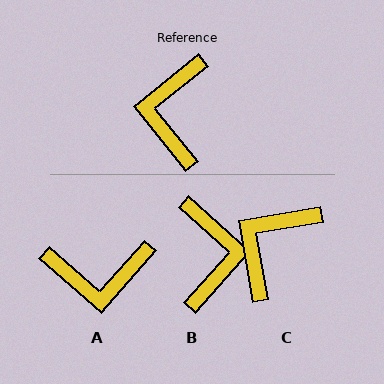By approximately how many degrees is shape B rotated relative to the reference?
Approximately 171 degrees clockwise.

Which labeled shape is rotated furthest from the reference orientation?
B, about 171 degrees away.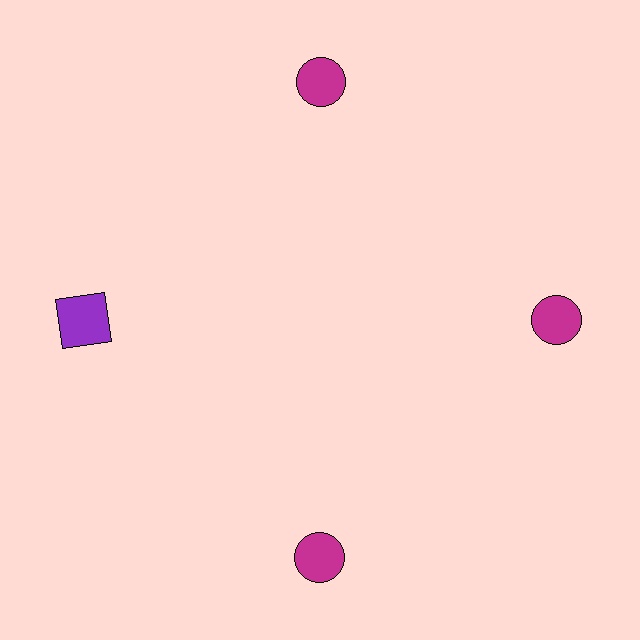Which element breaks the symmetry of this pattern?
The purple square at roughly the 9 o'clock position breaks the symmetry. All other shapes are magenta circles.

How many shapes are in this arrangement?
There are 4 shapes arranged in a ring pattern.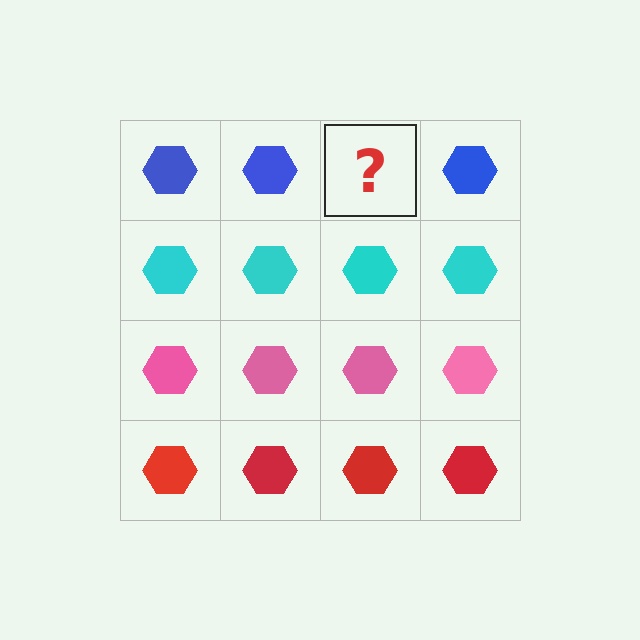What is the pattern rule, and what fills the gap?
The rule is that each row has a consistent color. The gap should be filled with a blue hexagon.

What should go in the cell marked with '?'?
The missing cell should contain a blue hexagon.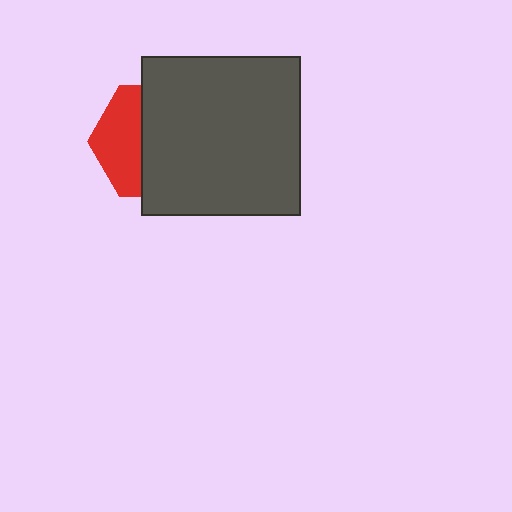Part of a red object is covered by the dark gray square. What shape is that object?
It is a hexagon.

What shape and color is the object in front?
The object in front is a dark gray square.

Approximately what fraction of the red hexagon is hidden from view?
Roughly 61% of the red hexagon is hidden behind the dark gray square.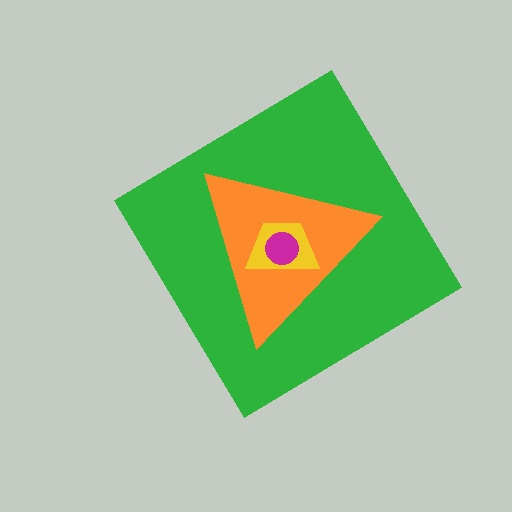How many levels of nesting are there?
4.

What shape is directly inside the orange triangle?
The yellow trapezoid.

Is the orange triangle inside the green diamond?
Yes.